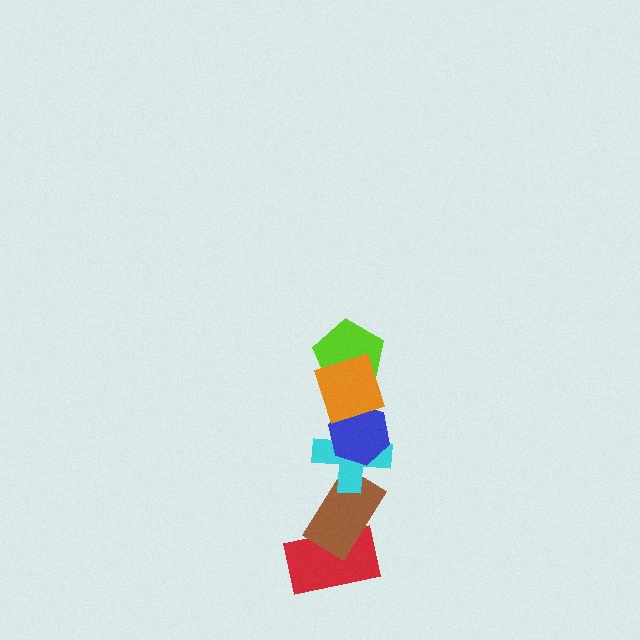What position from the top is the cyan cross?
The cyan cross is 4th from the top.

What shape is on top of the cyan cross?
The blue hexagon is on top of the cyan cross.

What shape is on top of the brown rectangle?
The cyan cross is on top of the brown rectangle.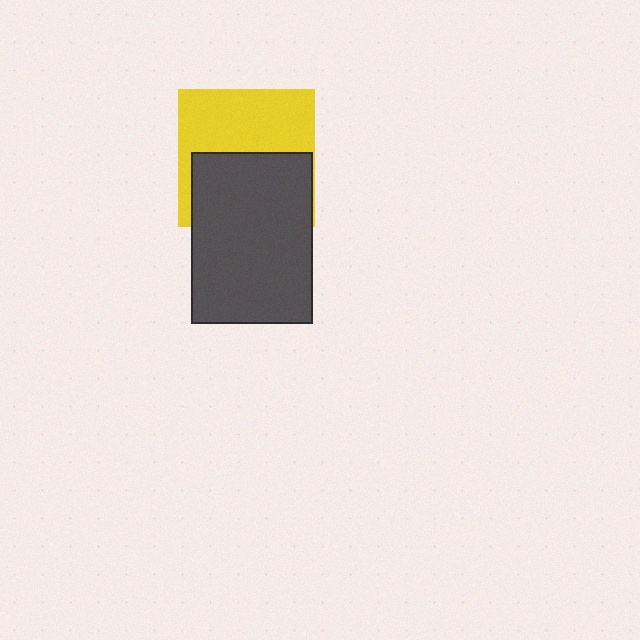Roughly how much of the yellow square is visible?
About half of it is visible (roughly 51%).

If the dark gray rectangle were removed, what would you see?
You would see the complete yellow square.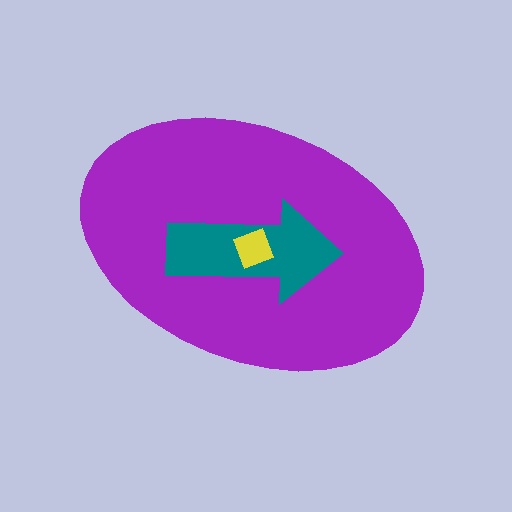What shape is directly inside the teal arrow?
The yellow square.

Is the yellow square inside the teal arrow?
Yes.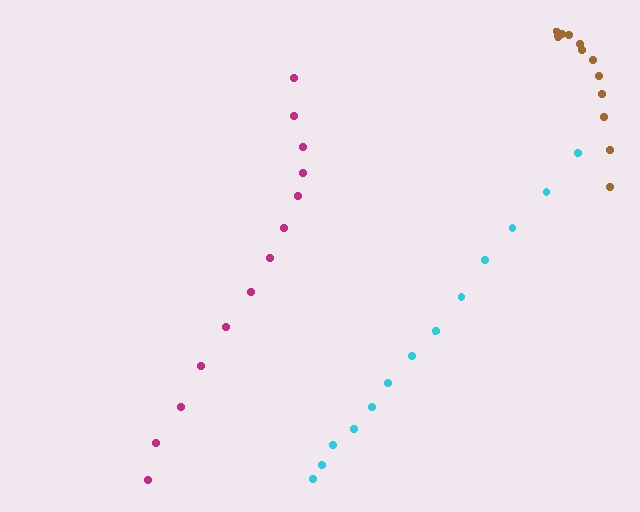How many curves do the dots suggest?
There are 3 distinct paths.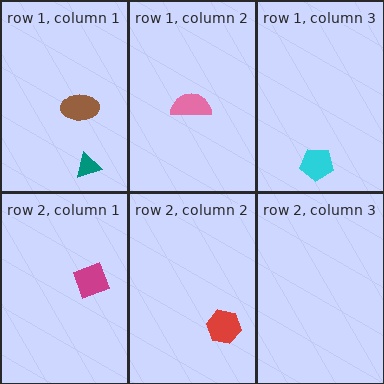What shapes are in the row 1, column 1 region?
The teal triangle, the brown ellipse.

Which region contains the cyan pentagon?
The row 1, column 3 region.